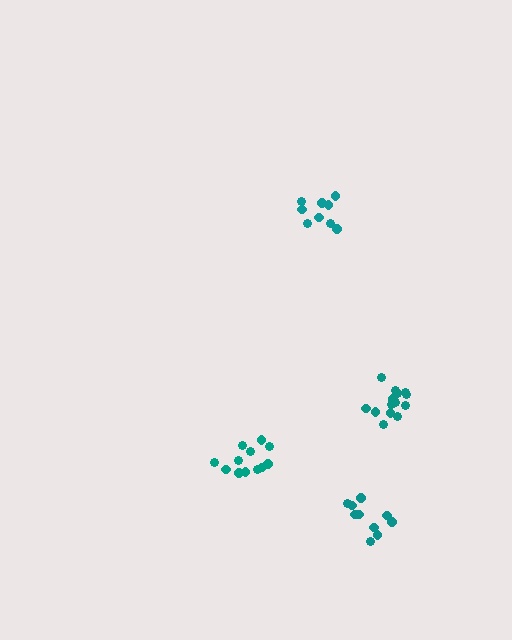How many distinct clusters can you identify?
There are 4 distinct clusters.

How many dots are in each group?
Group 1: 14 dots, Group 2: 10 dots, Group 3: 12 dots, Group 4: 10 dots (46 total).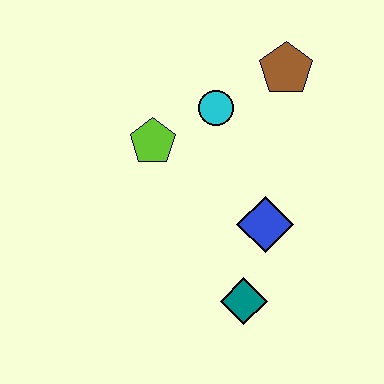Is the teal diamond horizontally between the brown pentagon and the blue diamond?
No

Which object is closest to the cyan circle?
The lime pentagon is closest to the cyan circle.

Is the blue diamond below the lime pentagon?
Yes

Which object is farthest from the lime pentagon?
The teal diamond is farthest from the lime pentagon.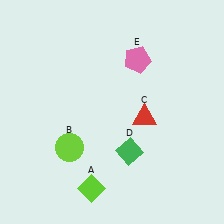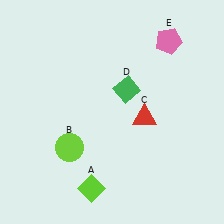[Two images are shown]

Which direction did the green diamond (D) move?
The green diamond (D) moved up.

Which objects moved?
The objects that moved are: the green diamond (D), the pink pentagon (E).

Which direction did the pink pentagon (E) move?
The pink pentagon (E) moved right.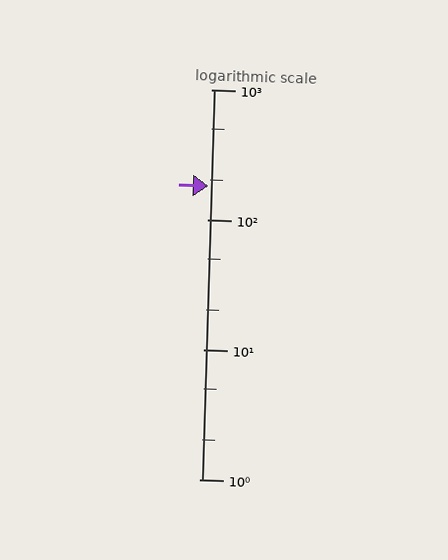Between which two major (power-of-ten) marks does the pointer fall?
The pointer is between 100 and 1000.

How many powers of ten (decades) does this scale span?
The scale spans 3 decades, from 1 to 1000.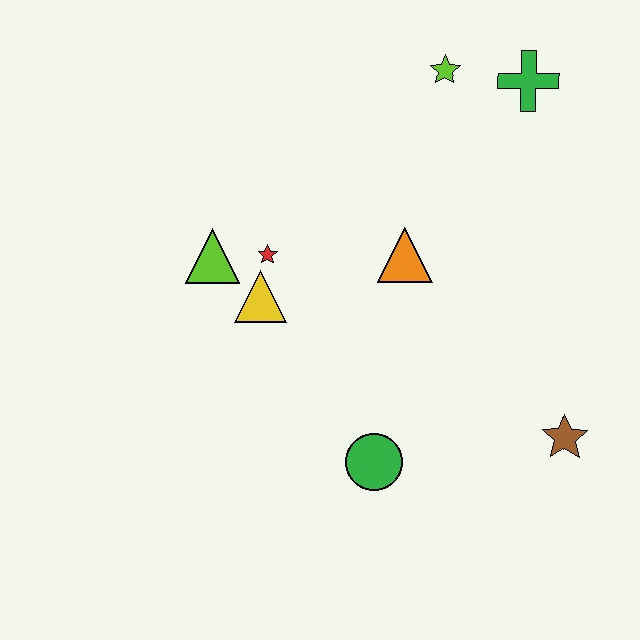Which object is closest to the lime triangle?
The red star is closest to the lime triangle.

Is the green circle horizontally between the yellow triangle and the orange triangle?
Yes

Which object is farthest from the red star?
The brown star is farthest from the red star.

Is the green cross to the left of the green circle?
No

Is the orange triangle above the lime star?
No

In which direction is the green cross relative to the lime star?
The green cross is to the right of the lime star.